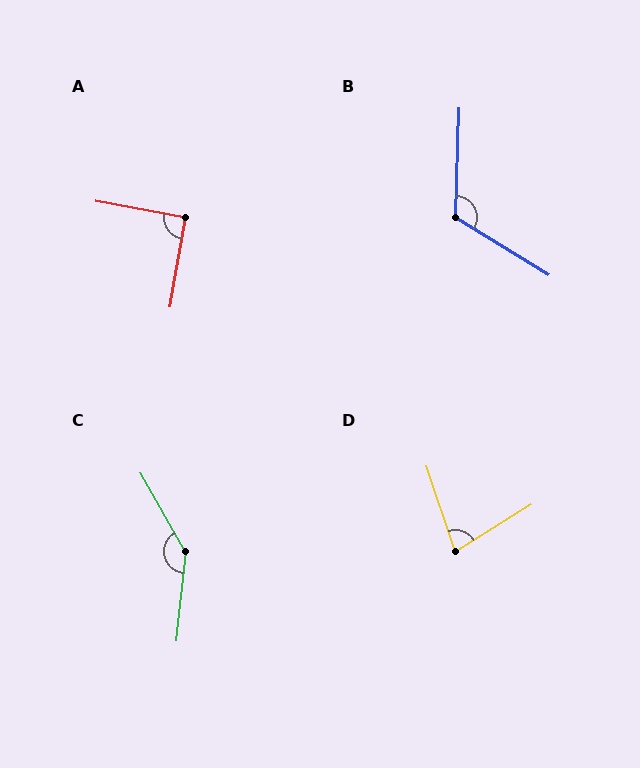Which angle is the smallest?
D, at approximately 77 degrees.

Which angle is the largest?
C, at approximately 145 degrees.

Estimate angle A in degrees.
Approximately 90 degrees.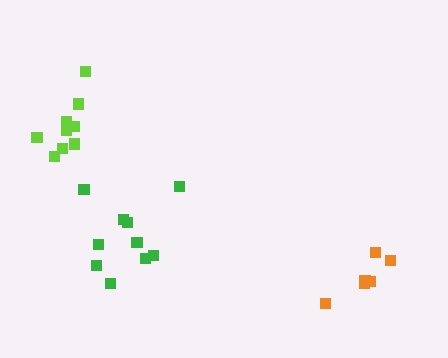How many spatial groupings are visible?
There are 3 spatial groupings.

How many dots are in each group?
Group 1: 10 dots, Group 2: 6 dots, Group 3: 10 dots (26 total).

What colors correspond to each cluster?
The clusters are colored: green, orange, lime.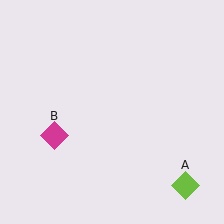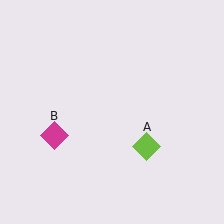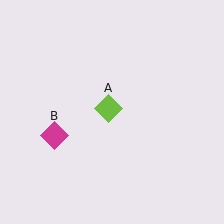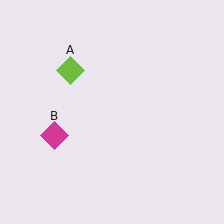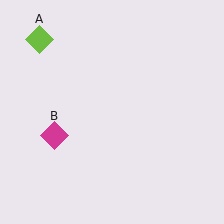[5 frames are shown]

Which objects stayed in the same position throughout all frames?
Magenta diamond (object B) remained stationary.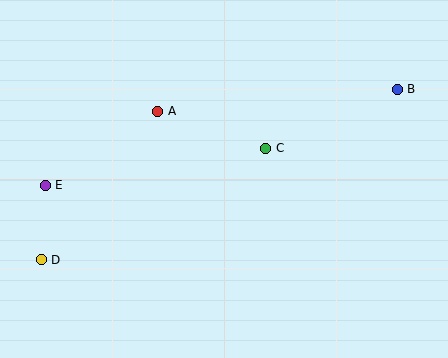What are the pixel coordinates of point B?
Point B is at (397, 89).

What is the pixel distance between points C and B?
The distance between C and B is 144 pixels.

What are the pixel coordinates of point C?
Point C is at (266, 148).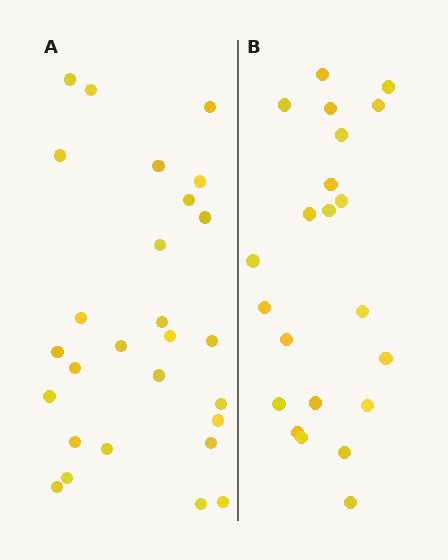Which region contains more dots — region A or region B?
Region A (the left region) has more dots.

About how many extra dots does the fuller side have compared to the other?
Region A has about 5 more dots than region B.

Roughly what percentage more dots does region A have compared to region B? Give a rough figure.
About 25% more.